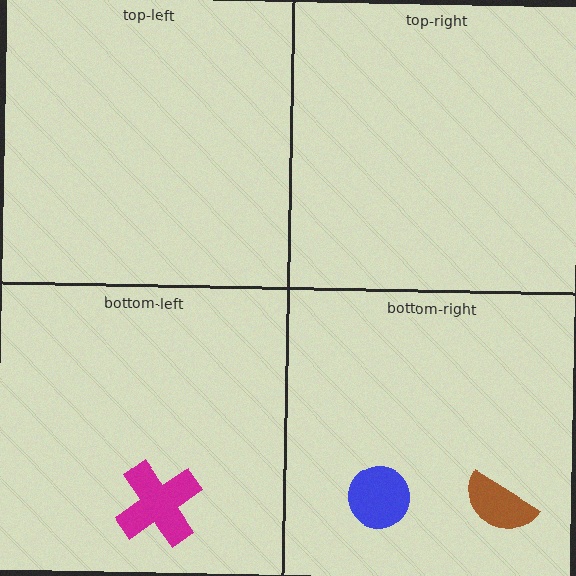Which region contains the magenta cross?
The bottom-left region.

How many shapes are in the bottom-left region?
1.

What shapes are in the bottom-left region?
The magenta cross.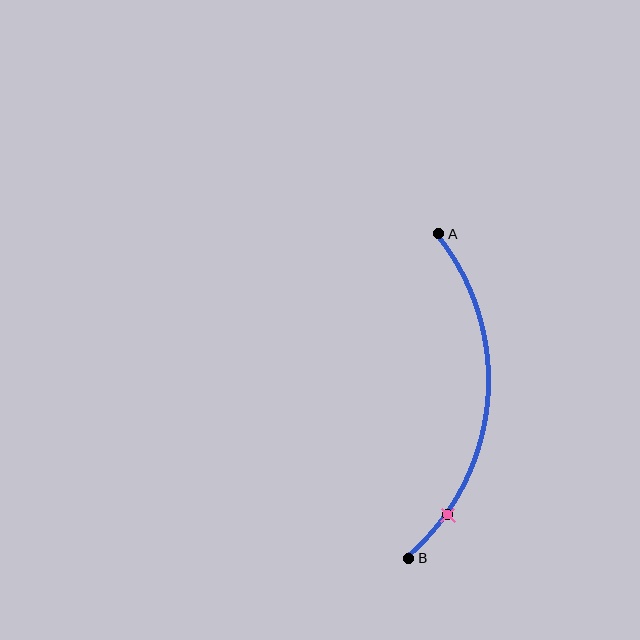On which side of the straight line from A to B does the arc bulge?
The arc bulges to the right of the straight line connecting A and B.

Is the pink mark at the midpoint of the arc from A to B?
No. The pink mark lies on the arc but is closer to endpoint B. The arc midpoint would be at the point on the curve equidistant along the arc from both A and B.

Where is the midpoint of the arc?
The arc midpoint is the point on the curve farthest from the straight line joining A and B. It sits to the right of that line.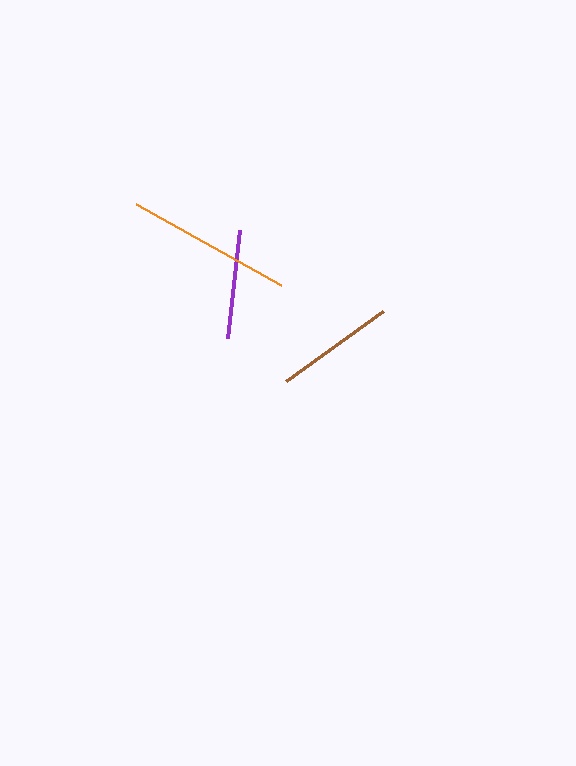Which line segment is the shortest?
The purple line is the shortest at approximately 108 pixels.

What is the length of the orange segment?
The orange segment is approximately 166 pixels long.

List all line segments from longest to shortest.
From longest to shortest: orange, brown, purple.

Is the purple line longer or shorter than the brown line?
The brown line is longer than the purple line.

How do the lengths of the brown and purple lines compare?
The brown and purple lines are approximately the same length.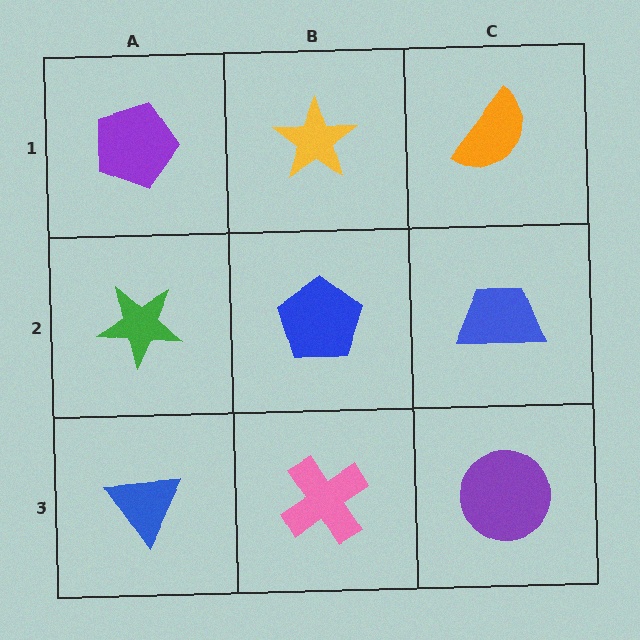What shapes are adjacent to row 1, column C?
A blue trapezoid (row 2, column C), a yellow star (row 1, column B).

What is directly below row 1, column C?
A blue trapezoid.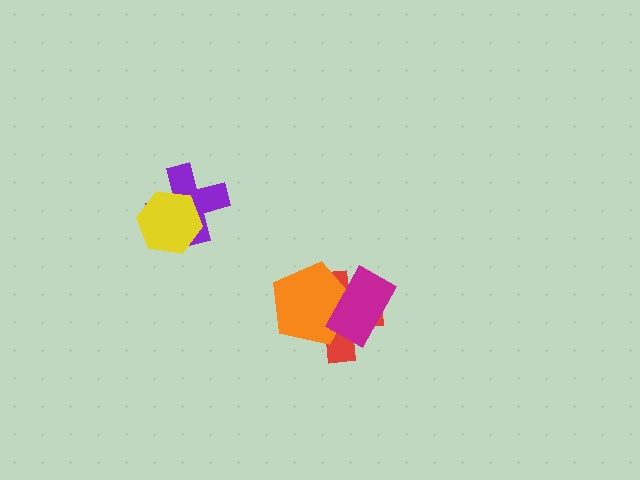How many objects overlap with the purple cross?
1 object overlaps with the purple cross.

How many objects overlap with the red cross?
2 objects overlap with the red cross.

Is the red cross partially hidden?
Yes, it is partially covered by another shape.